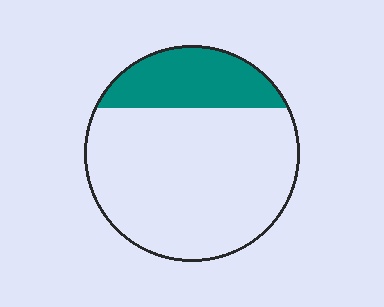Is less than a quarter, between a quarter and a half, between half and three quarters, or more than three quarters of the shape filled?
Less than a quarter.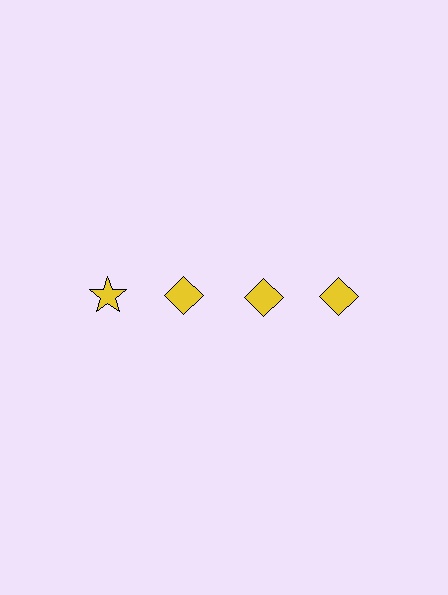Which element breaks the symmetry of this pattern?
The yellow star in the top row, leftmost column breaks the symmetry. All other shapes are yellow diamonds.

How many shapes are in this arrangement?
There are 4 shapes arranged in a grid pattern.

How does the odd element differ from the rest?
It has a different shape: star instead of diamond.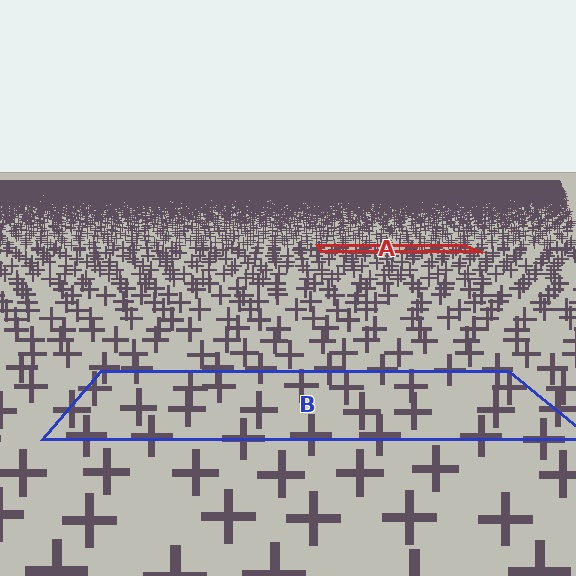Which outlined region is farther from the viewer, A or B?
Region A is farther from the viewer — the texture elements inside it appear smaller and more densely packed.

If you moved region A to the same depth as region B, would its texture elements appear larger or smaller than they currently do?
They would appear larger. At a closer depth, the same texture elements are projected at a bigger on-screen size.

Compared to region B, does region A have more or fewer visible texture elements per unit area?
Region A has more texture elements per unit area — they are packed more densely because it is farther away.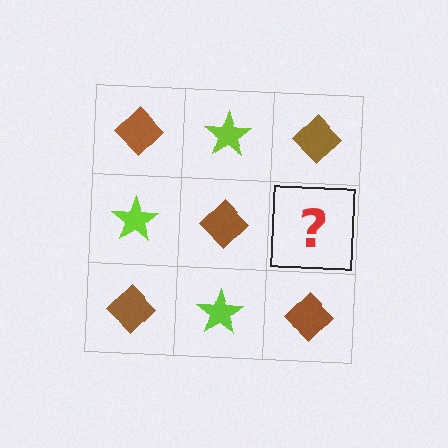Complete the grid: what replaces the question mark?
The question mark should be replaced with a lime star.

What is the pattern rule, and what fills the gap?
The rule is that it alternates brown diamond and lime star in a checkerboard pattern. The gap should be filled with a lime star.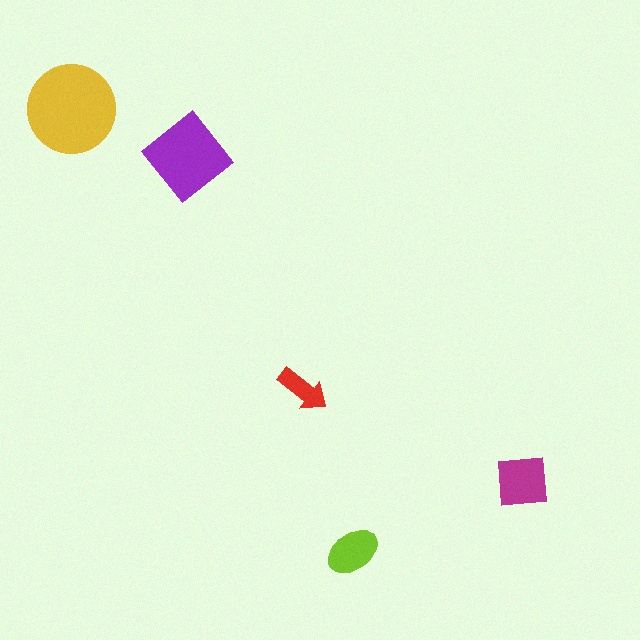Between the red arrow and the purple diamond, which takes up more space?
The purple diamond.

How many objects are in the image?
There are 5 objects in the image.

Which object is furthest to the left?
The yellow circle is leftmost.